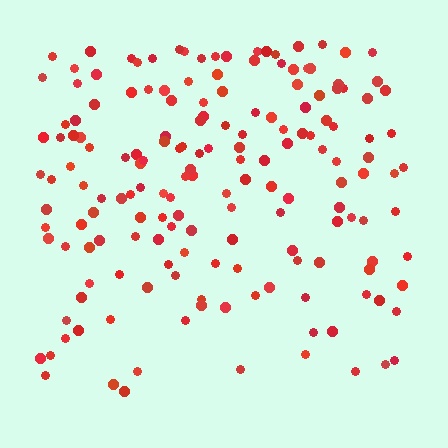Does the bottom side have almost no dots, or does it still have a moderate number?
Still a moderate number, just noticeably fewer than the top.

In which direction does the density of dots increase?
From bottom to top, with the top side densest.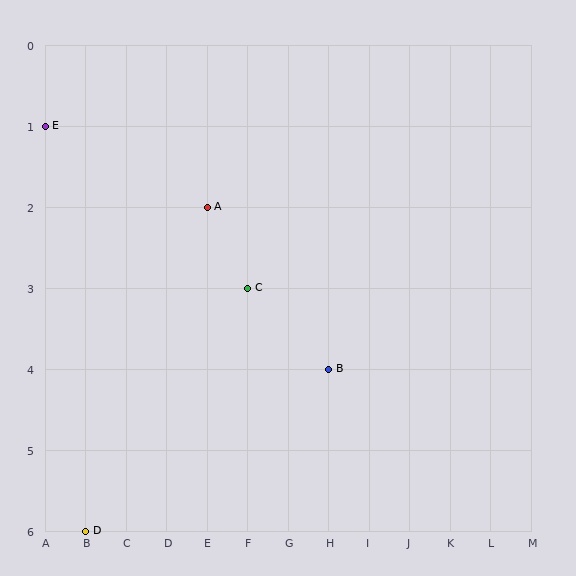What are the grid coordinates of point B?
Point B is at grid coordinates (H, 4).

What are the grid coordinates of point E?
Point E is at grid coordinates (A, 1).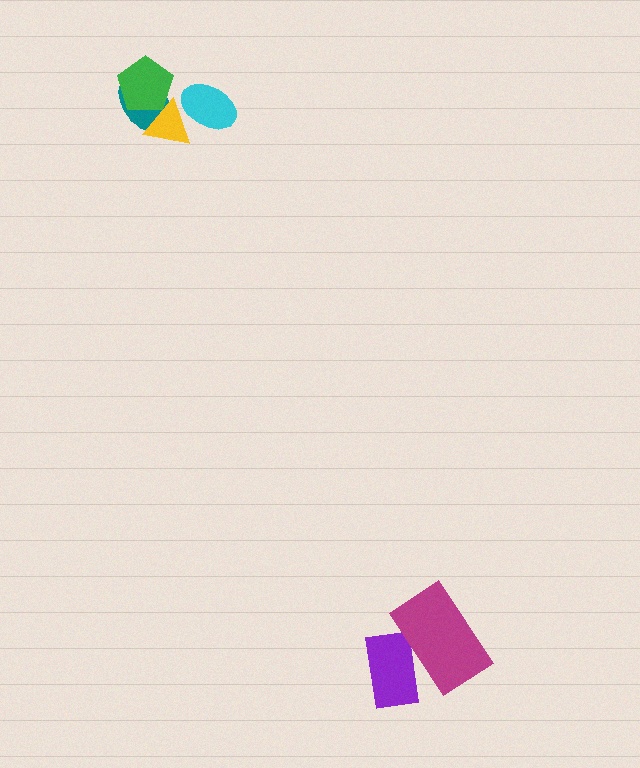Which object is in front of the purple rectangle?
The magenta rectangle is in front of the purple rectangle.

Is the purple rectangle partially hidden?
Yes, it is partially covered by another shape.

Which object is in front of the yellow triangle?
The green pentagon is in front of the yellow triangle.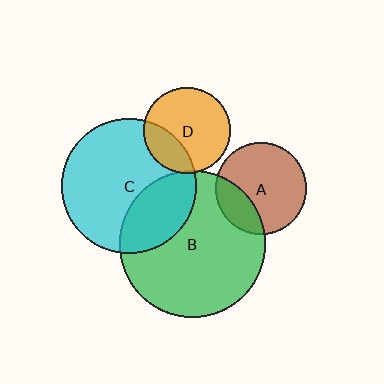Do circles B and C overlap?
Yes.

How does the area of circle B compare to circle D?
Approximately 2.9 times.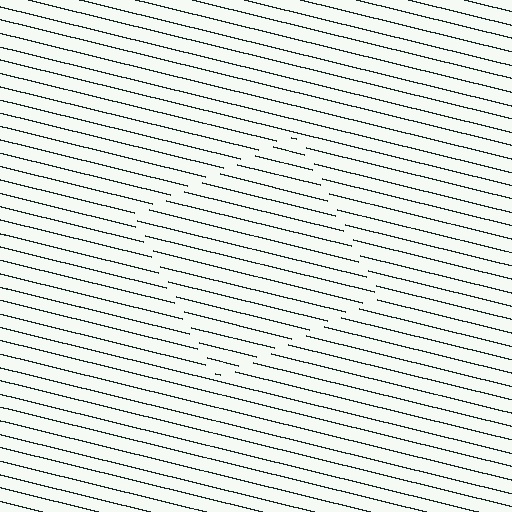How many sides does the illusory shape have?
4 sides — the line-ends trace a square.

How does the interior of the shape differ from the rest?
The interior of the shape contains the same grating, shifted by half a period — the contour is defined by the phase discontinuity where line-ends from the inner and outer gratings abut.